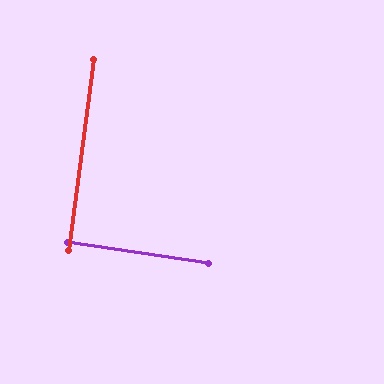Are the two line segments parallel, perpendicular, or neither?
Perpendicular — they meet at approximately 89°.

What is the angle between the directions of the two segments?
Approximately 89 degrees.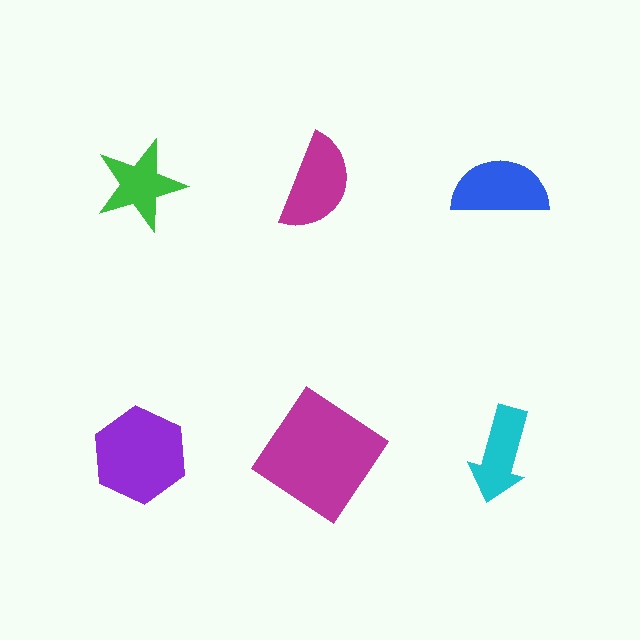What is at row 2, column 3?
A cyan arrow.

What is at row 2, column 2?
A magenta diamond.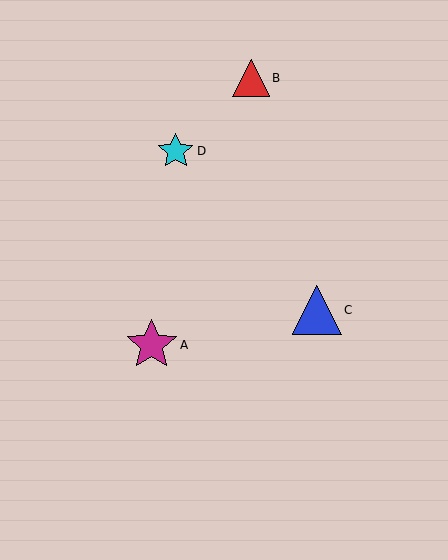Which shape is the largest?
The magenta star (labeled A) is the largest.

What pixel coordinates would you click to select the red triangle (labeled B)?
Click at (251, 78) to select the red triangle B.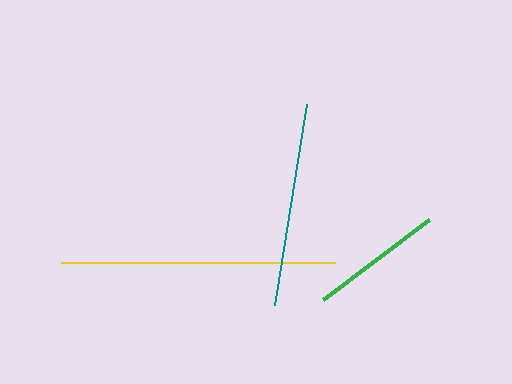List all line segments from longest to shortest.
From longest to shortest: yellow, teal, green.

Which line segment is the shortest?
The green line is the shortest at approximately 133 pixels.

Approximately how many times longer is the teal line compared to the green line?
The teal line is approximately 1.5 times the length of the green line.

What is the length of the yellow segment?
The yellow segment is approximately 274 pixels long.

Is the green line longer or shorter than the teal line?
The teal line is longer than the green line.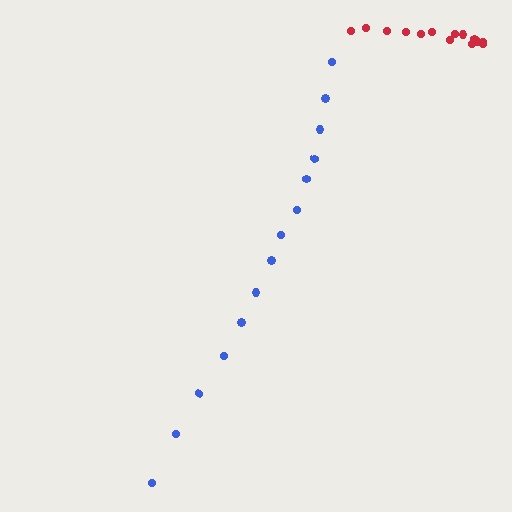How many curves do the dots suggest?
There are 2 distinct paths.